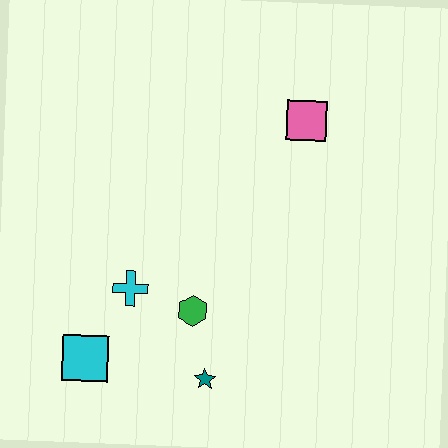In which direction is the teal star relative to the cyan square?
The teal star is to the right of the cyan square.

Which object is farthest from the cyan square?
The pink square is farthest from the cyan square.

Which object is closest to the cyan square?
The cyan cross is closest to the cyan square.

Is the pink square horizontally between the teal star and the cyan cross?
No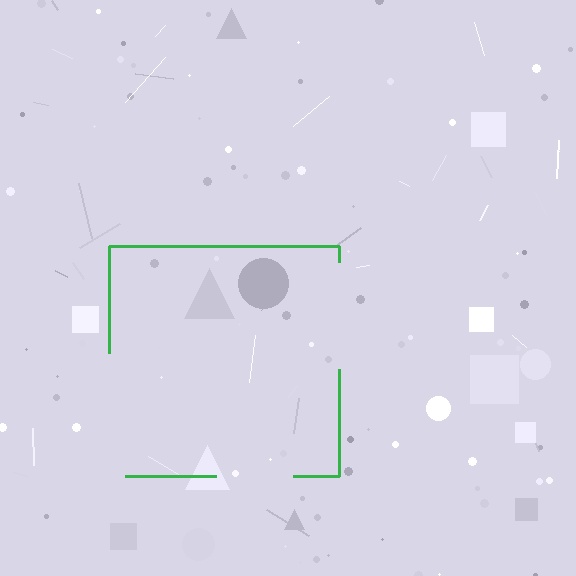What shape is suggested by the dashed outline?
The dashed outline suggests a square.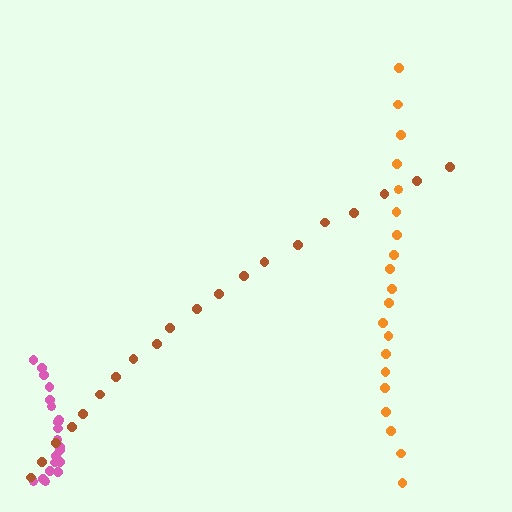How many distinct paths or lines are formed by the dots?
There are 3 distinct paths.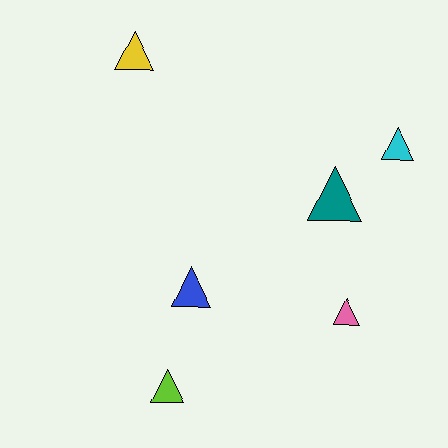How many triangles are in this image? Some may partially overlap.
There are 6 triangles.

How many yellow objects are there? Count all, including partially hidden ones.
There is 1 yellow object.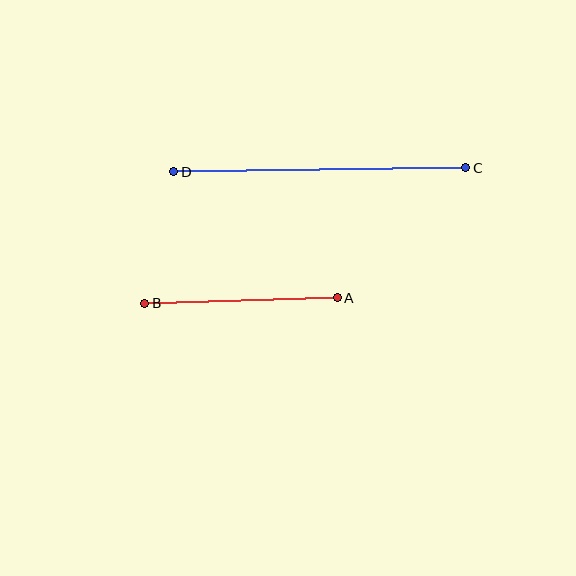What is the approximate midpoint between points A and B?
The midpoint is at approximately (241, 301) pixels.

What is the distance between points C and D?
The distance is approximately 292 pixels.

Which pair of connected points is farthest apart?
Points C and D are farthest apart.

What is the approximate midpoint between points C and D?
The midpoint is at approximately (320, 170) pixels.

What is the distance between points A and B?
The distance is approximately 192 pixels.